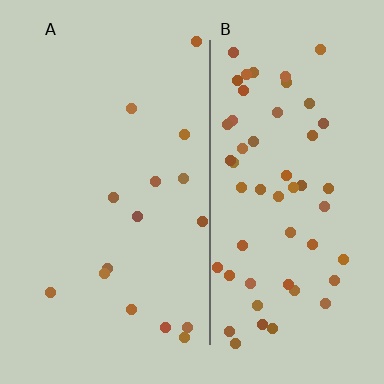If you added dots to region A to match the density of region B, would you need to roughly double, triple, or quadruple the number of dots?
Approximately quadruple.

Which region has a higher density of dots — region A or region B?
B (the right).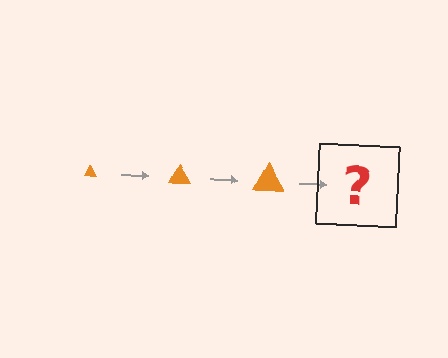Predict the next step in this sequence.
The next step is an orange triangle, larger than the previous one.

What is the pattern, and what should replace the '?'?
The pattern is that the triangle gets progressively larger each step. The '?' should be an orange triangle, larger than the previous one.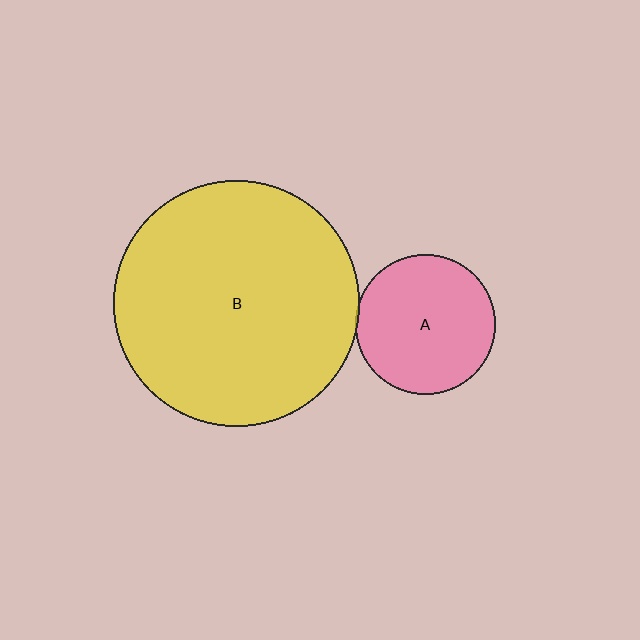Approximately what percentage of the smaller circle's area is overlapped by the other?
Approximately 5%.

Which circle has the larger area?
Circle B (yellow).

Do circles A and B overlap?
Yes.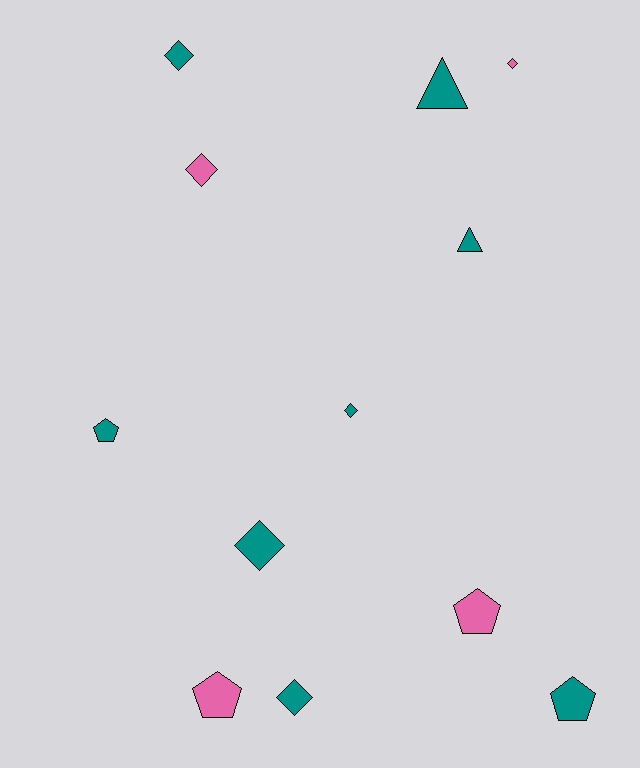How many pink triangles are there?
There are no pink triangles.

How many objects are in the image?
There are 12 objects.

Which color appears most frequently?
Teal, with 8 objects.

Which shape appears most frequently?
Diamond, with 6 objects.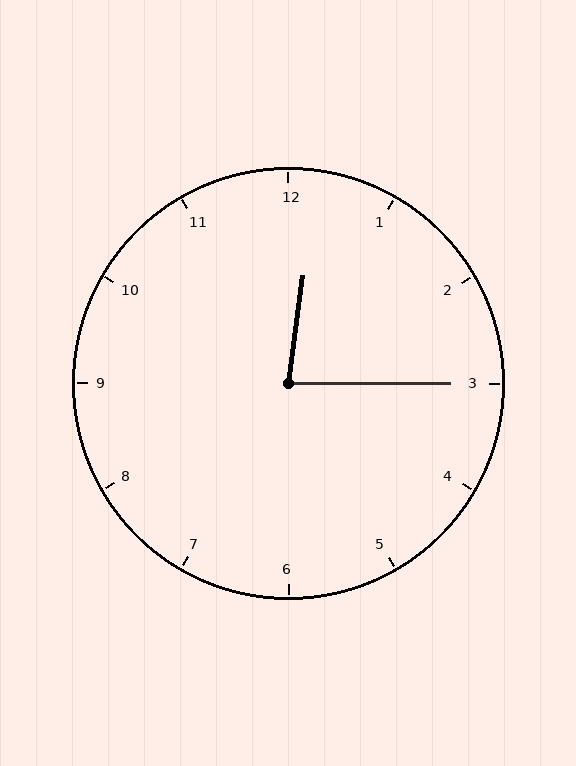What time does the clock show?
12:15.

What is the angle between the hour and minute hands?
Approximately 82 degrees.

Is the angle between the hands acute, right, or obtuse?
It is acute.